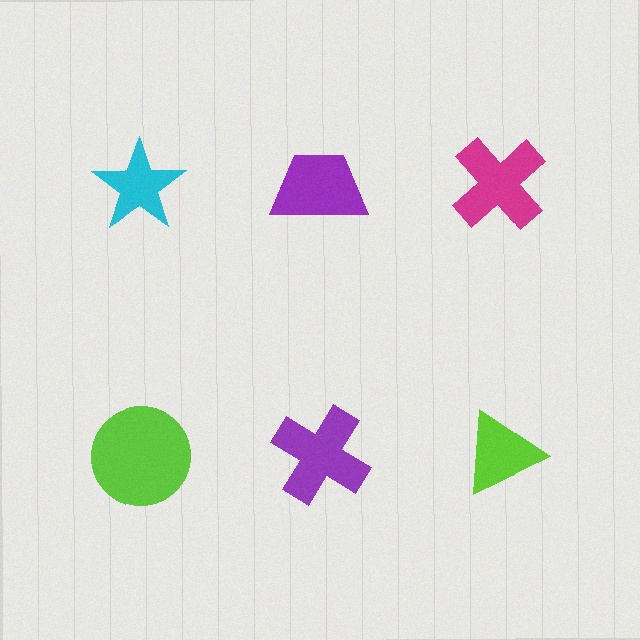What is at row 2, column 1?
A lime circle.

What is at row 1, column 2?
A purple trapezoid.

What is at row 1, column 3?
A magenta cross.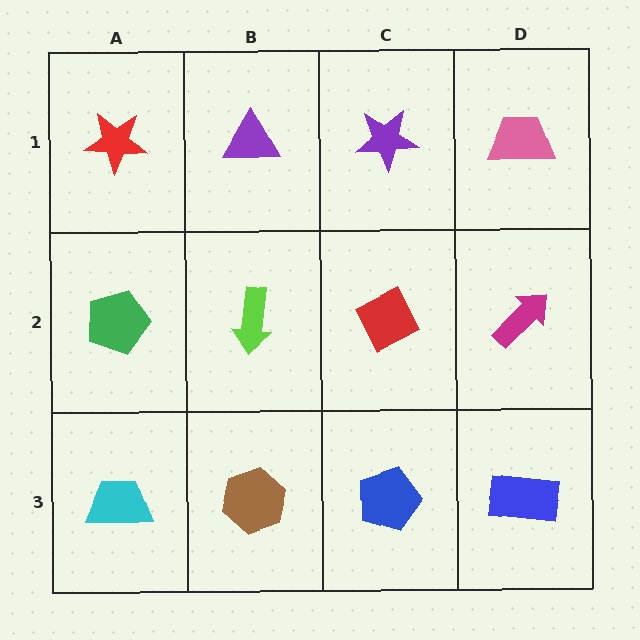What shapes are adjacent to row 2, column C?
A purple star (row 1, column C), a blue pentagon (row 3, column C), a lime arrow (row 2, column B), a magenta arrow (row 2, column D).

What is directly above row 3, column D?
A magenta arrow.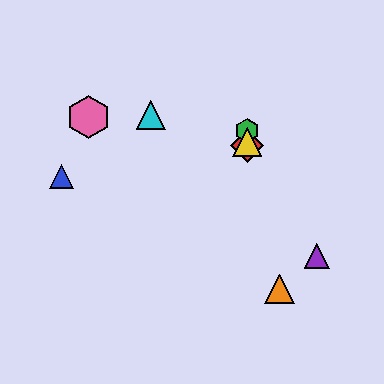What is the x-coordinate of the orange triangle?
The orange triangle is at x≈279.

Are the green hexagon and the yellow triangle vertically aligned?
Yes, both are at x≈247.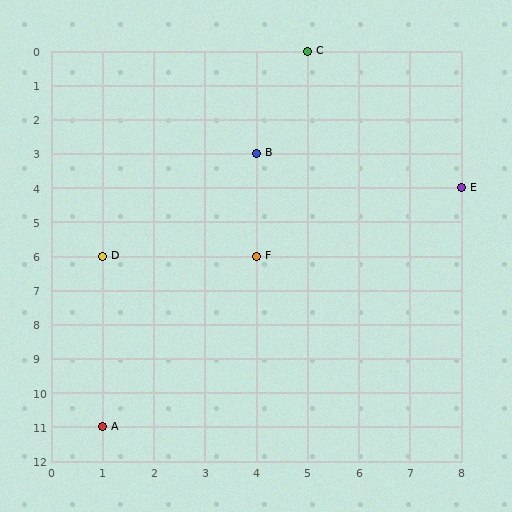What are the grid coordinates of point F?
Point F is at grid coordinates (4, 6).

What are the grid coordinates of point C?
Point C is at grid coordinates (5, 0).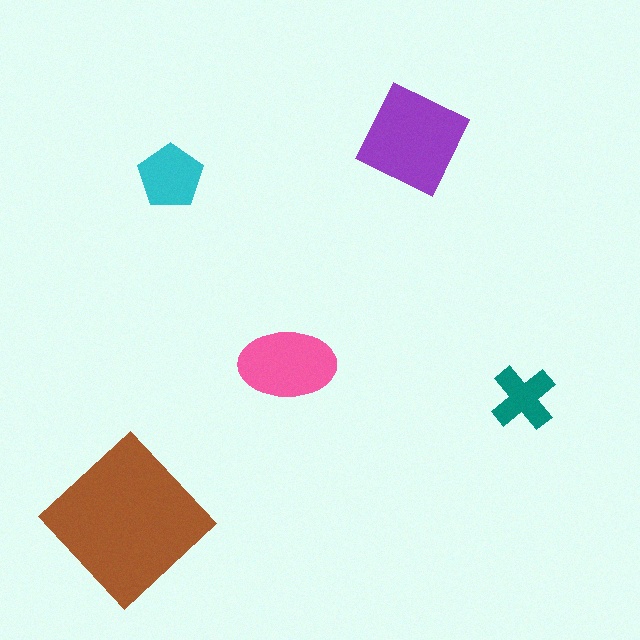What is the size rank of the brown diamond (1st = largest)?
1st.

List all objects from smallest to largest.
The teal cross, the cyan pentagon, the pink ellipse, the purple diamond, the brown diamond.